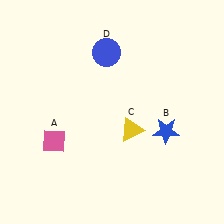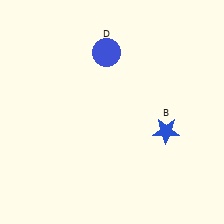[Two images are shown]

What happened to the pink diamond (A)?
The pink diamond (A) was removed in Image 2. It was in the bottom-left area of Image 1.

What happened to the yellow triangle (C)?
The yellow triangle (C) was removed in Image 2. It was in the bottom-right area of Image 1.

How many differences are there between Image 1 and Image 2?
There are 2 differences between the two images.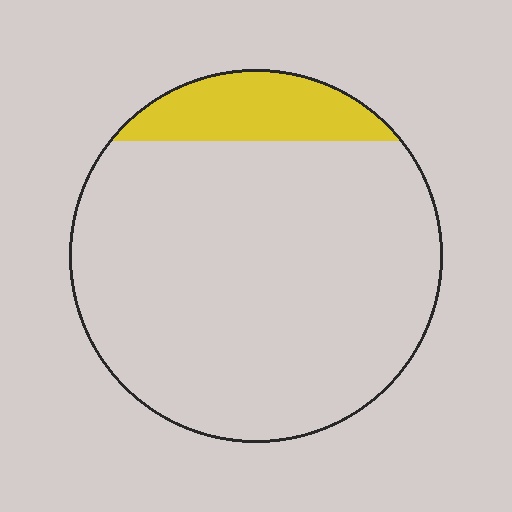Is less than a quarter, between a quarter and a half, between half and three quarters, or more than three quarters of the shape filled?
Less than a quarter.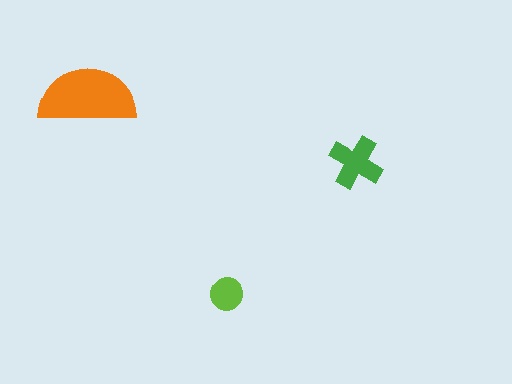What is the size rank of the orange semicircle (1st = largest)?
1st.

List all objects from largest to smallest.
The orange semicircle, the green cross, the lime circle.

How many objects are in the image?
There are 3 objects in the image.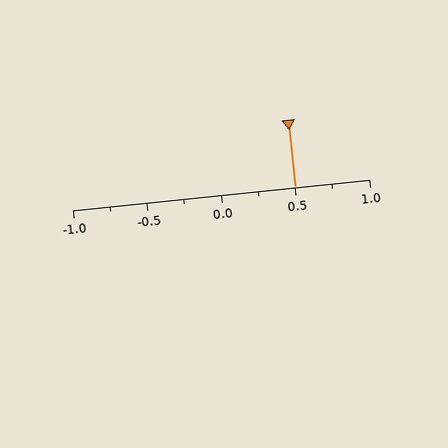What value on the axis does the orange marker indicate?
The marker indicates approximately 0.5.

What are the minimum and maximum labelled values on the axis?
The axis runs from -1.0 to 1.0.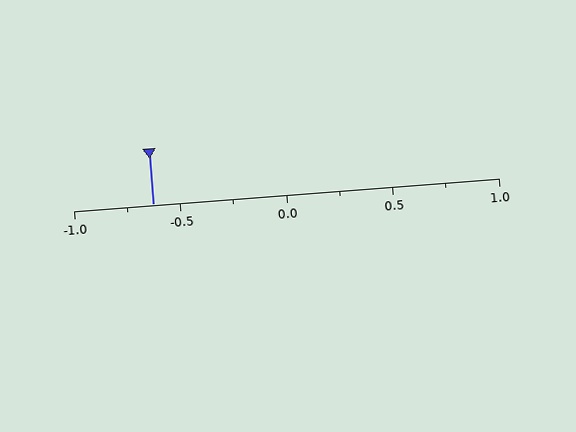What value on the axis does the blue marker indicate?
The marker indicates approximately -0.62.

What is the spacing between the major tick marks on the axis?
The major ticks are spaced 0.5 apart.